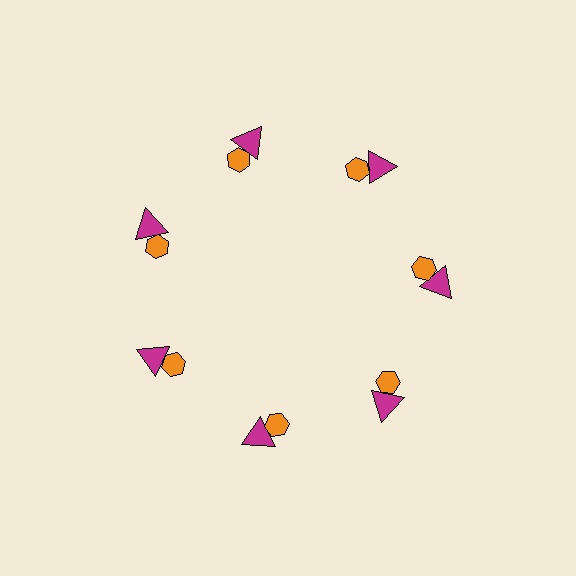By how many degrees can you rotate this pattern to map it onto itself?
The pattern maps onto itself every 51 degrees of rotation.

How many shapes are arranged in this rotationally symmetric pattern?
There are 14 shapes, arranged in 7 groups of 2.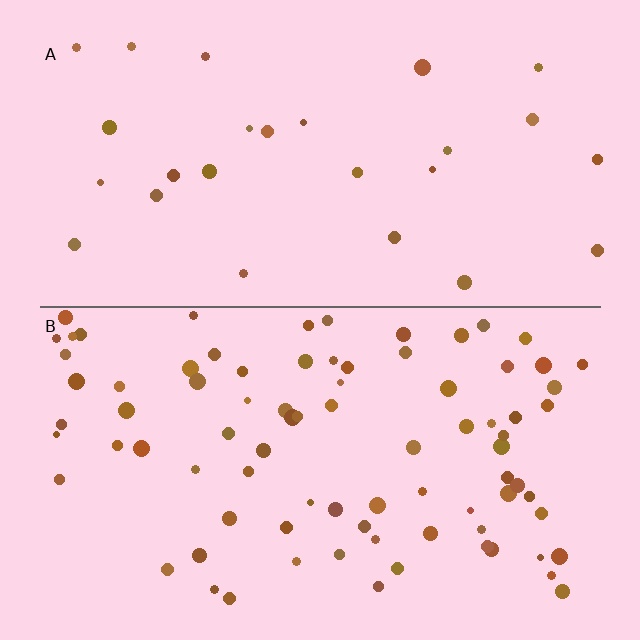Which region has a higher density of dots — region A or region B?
B (the bottom).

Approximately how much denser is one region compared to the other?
Approximately 3.2× — region B over region A.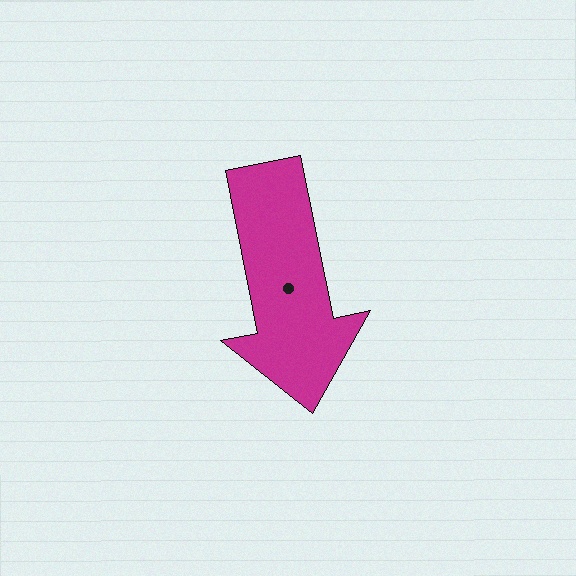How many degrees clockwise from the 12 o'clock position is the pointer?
Approximately 169 degrees.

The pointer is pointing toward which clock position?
Roughly 6 o'clock.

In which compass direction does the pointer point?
South.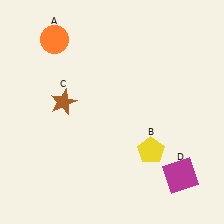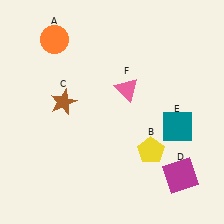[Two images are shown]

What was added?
A teal square (E), a pink triangle (F) were added in Image 2.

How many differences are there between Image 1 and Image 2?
There are 2 differences between the two images.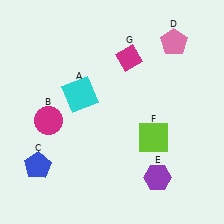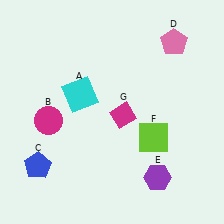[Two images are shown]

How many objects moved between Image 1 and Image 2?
1 object moved between the two images.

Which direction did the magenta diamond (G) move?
The magenta diamond (G) moved down.